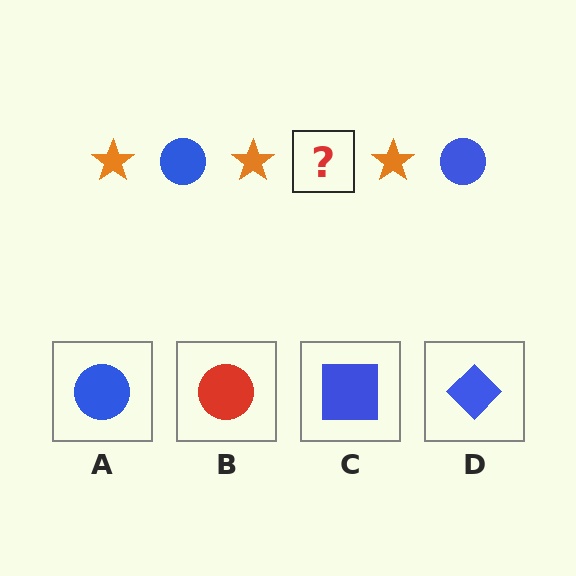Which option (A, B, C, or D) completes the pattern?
A.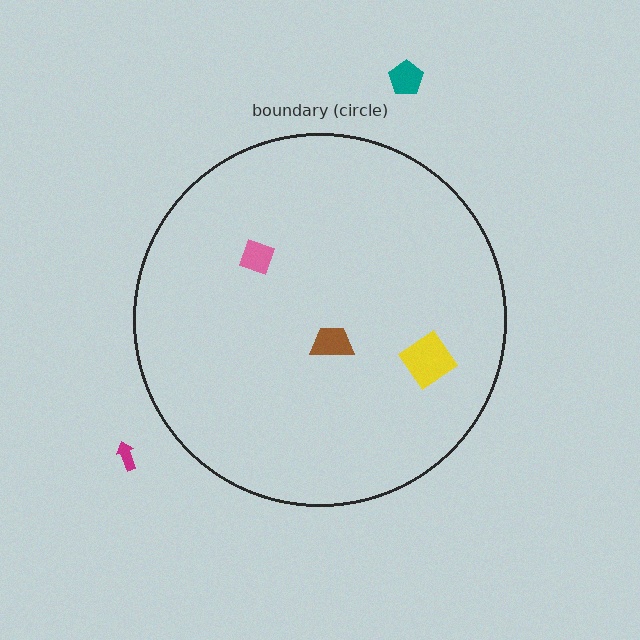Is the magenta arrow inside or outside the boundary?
Outside.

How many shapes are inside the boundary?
3 inside, 2 outside.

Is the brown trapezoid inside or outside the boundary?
Inside.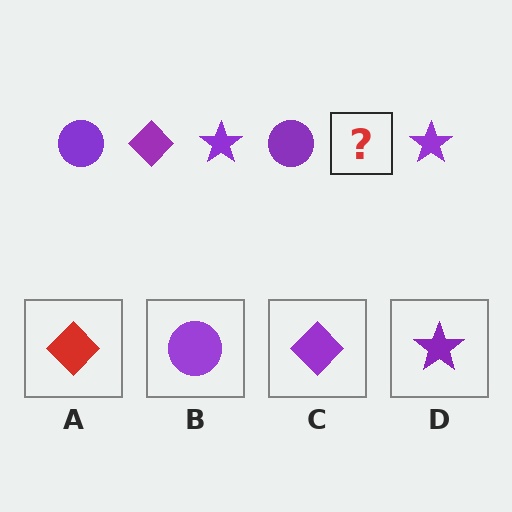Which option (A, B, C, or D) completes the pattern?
C.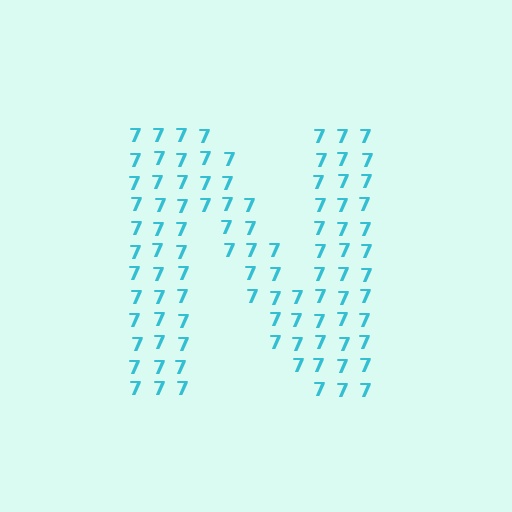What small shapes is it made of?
It is made of small digit 7's.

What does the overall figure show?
The overall figure shows the letter N.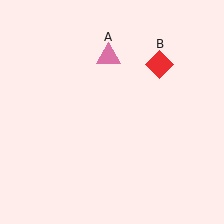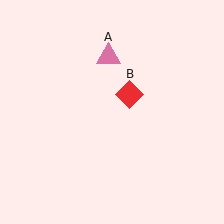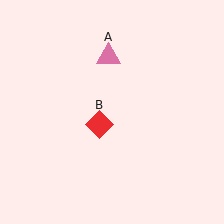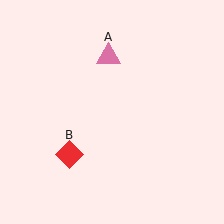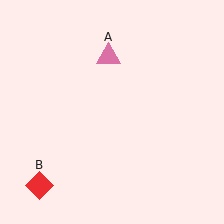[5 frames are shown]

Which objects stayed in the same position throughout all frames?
Pink triangle (object A) remained stationary.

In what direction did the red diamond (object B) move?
The red diamond (object B) moved down and to the left.